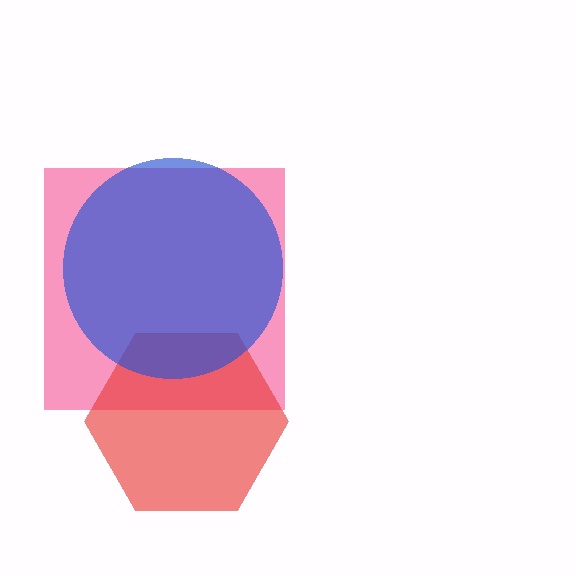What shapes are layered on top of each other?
The layered shapes are: a pink square, a red hexagon, a blue circle.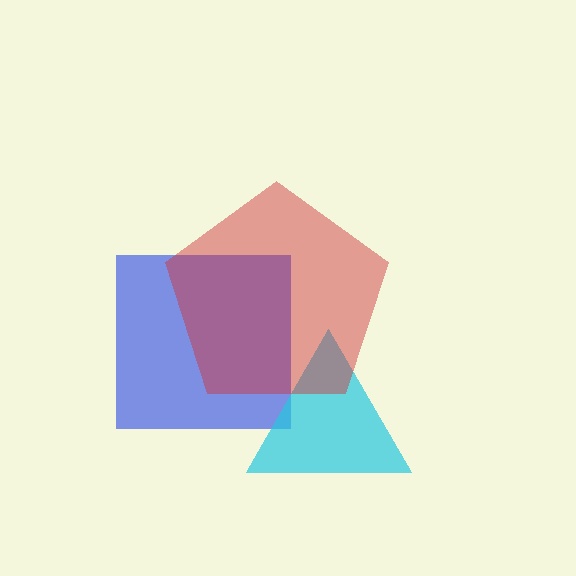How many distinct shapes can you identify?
There are 3 distinct shapes: a blue square, a cyan triangle, a red pentagon.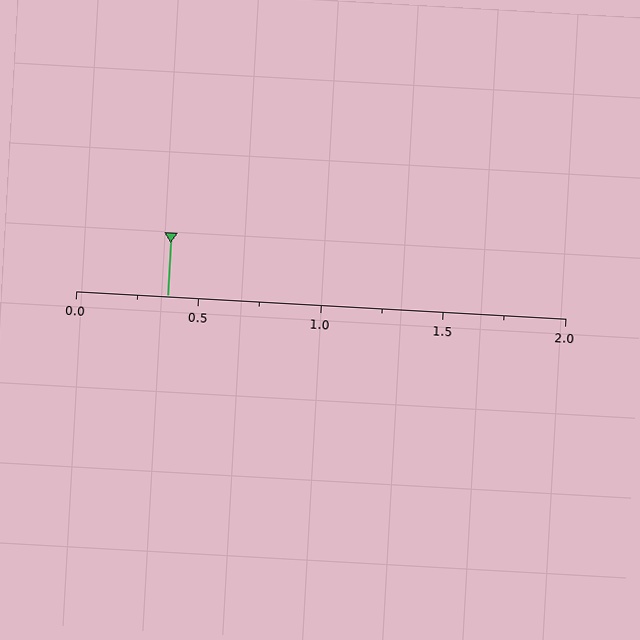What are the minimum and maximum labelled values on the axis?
The axis runs from 0.0 to 2.0.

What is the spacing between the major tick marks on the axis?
The major ticks are spaced 0.5 apart.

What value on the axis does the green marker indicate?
The marker indicates approximately 0.38.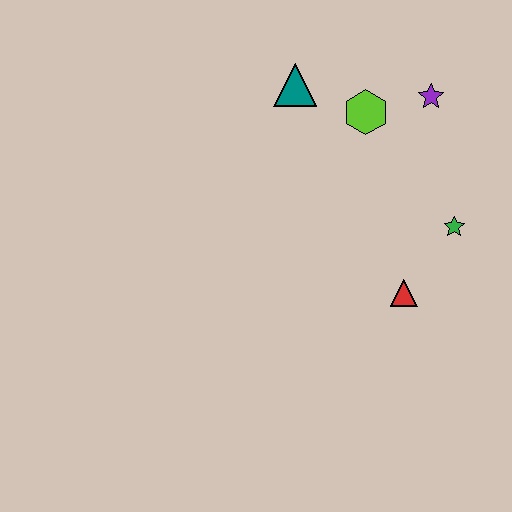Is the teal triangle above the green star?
Yes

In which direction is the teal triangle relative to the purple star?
The teal triangle is to the left of the purple star.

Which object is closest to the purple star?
The lime hexagon is closest to the purple star.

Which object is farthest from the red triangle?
The teal triangle is farthest from the red triangle.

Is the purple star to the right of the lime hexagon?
Yes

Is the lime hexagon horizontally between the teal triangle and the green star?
Yes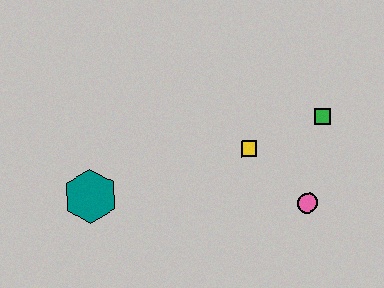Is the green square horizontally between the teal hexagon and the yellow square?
No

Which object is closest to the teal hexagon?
The yellow square is closest to the teal hexagon.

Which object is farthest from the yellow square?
The teal hexagon is farthest from the yellow square.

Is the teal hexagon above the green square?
No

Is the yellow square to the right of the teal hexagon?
Yes